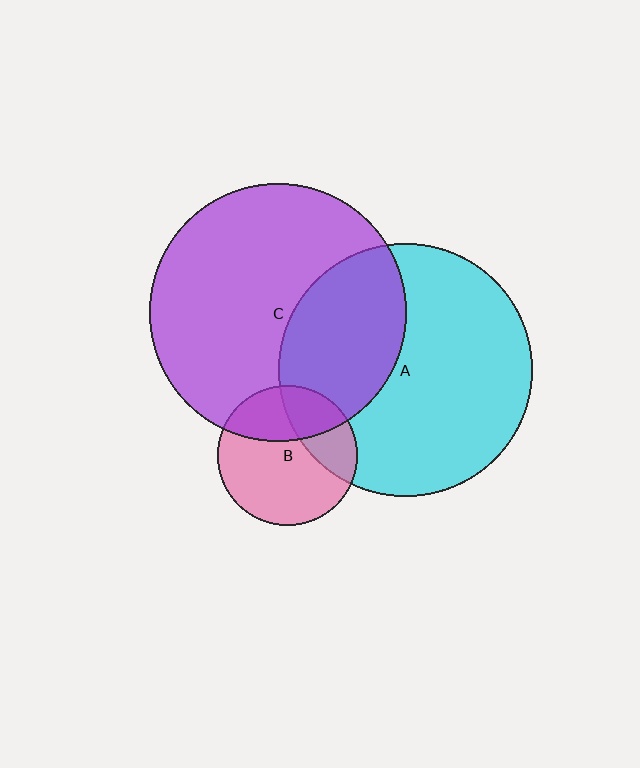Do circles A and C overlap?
Yes.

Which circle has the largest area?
Circle C (purple).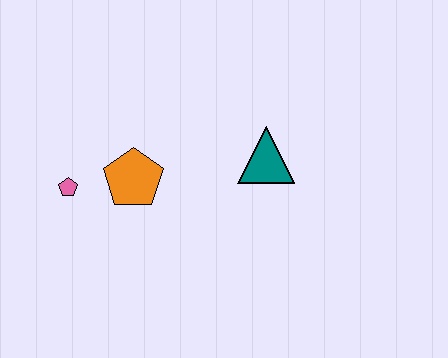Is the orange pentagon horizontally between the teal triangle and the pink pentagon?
Yes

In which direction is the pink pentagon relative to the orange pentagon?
The pink pentagon is to the left of the orange pentagon.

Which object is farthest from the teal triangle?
The pink pentagon is farthest from the teal triangle.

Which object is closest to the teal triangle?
The orange pentagon is closest to the teal triangle.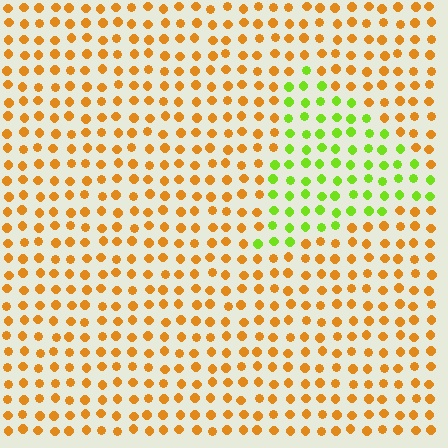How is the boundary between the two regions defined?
The boundary is defined purely by a slight shift in hue (about 61 degrees). Spacing, size, and orientation are identical on both sides.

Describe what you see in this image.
The image is filled with small orange elements in a uniform arrangement. A triangle-shaped region is visible where the elements are tinted to a slightly different hue, forming a subtle color boundary.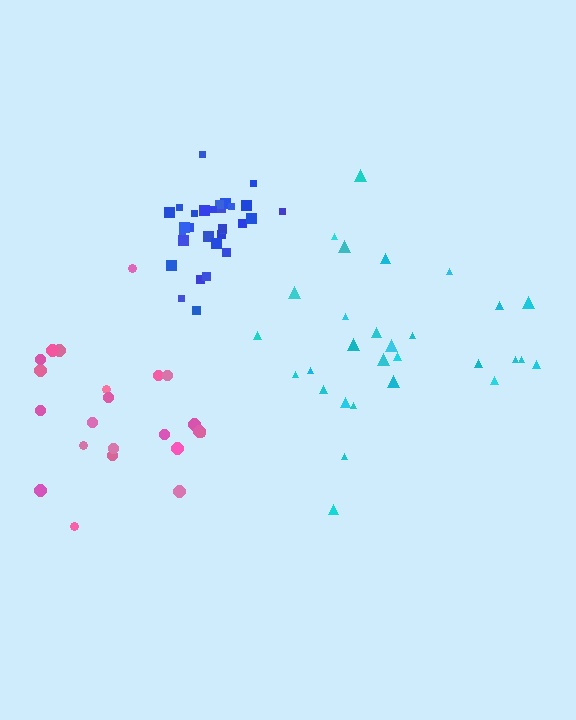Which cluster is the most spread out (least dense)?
Pink.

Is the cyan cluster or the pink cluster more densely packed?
Cyan.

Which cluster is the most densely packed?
Blue.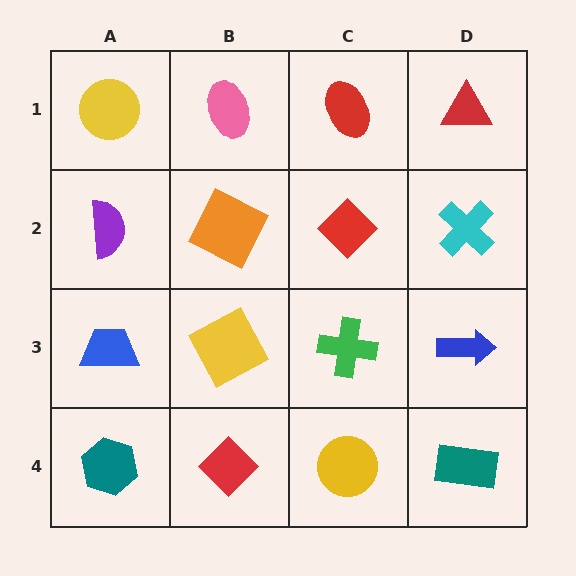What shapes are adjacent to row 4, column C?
A green cross (row 3, column C), a red diamond (row 4, column B), a teal rectangle (row 4, column D).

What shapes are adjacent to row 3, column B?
An orange square (row 2, column B), a red diamond (row 4, column B), a blue trapezoid (row 3, column A), a green cross (row 3, column C).